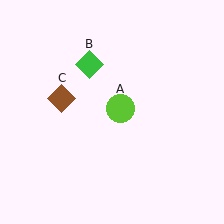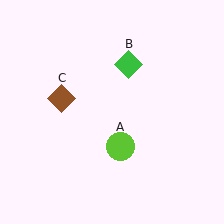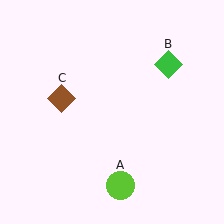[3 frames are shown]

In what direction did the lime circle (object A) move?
The lime circle (object A) moved down.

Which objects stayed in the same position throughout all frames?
Brown diamond (object C) remained stationary.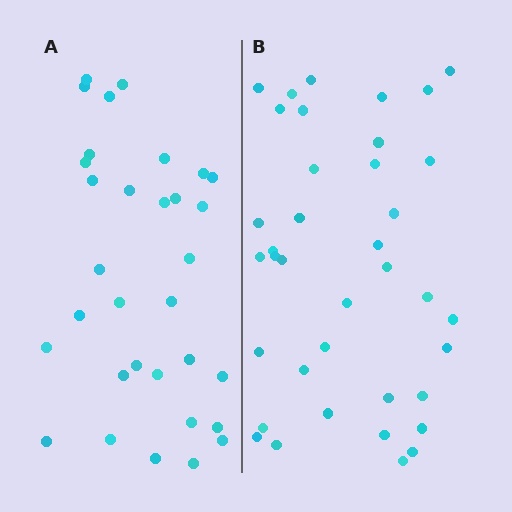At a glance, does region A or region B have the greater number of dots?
Region B (the right region) has more dots.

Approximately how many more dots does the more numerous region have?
Region B has about 6 more dots than region A.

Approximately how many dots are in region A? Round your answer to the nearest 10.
About 30 dots. (The exact count is 32, which rounds to 30.)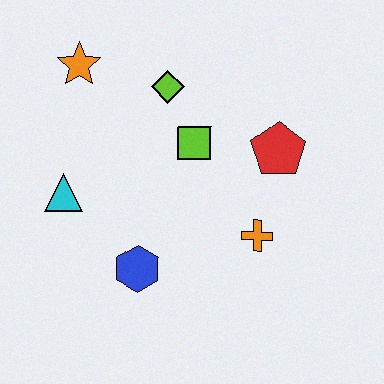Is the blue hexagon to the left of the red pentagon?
Yes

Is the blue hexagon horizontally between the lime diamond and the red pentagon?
No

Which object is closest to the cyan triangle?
The blue hexagon is closest to the cyan triangle.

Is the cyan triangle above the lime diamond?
No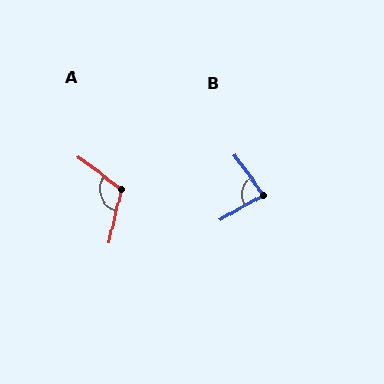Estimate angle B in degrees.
Approximately 85 degrees.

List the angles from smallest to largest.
B (85°), A (113°).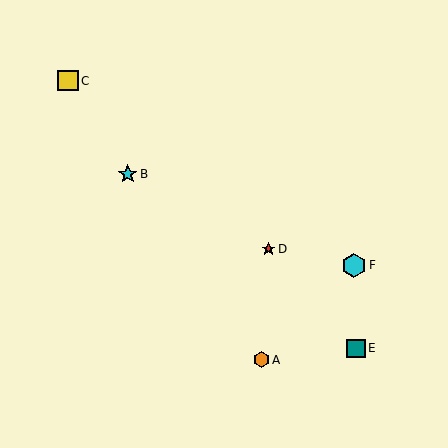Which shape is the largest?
The cyan hexagon (labeled F) is the largest.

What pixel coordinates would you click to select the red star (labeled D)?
Click at (268, 249) to select the red star D.